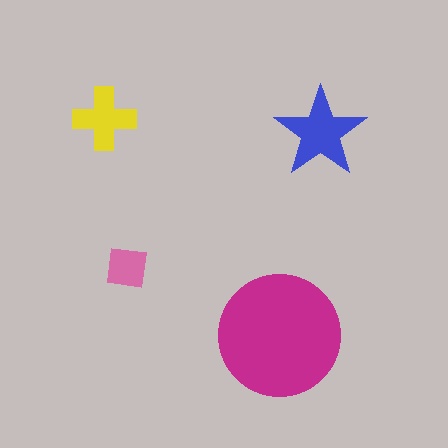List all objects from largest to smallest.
The magenta circle, the blue star, the yellow cross, the pink square.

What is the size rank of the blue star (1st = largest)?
2nd.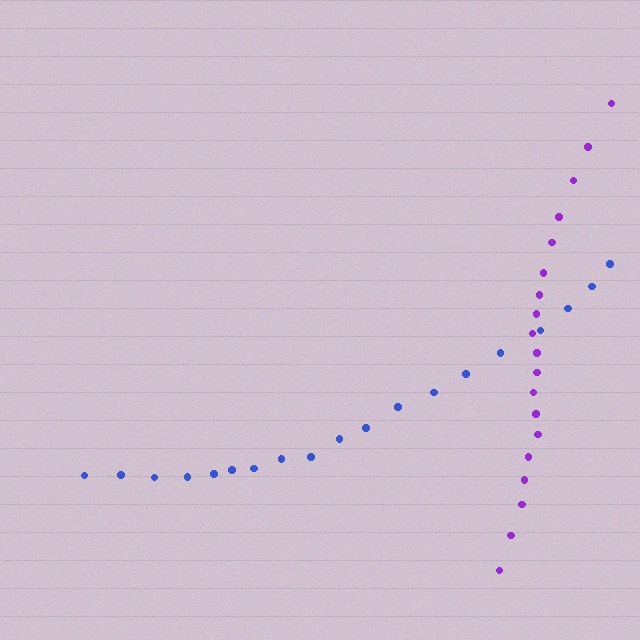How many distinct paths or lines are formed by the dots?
There are 2 distinct paths.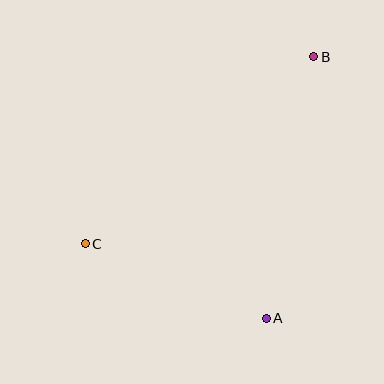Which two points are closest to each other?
Points A and C are closest to each other.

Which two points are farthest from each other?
Points B and C are farthest from each other.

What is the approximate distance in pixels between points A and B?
The distance between A and B is approximately 266 pixels.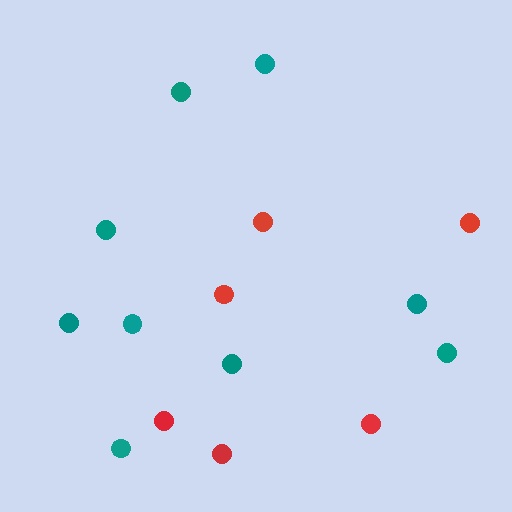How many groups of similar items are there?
There are 2 groups: one group of red circles (6) and one group of teal circles (9).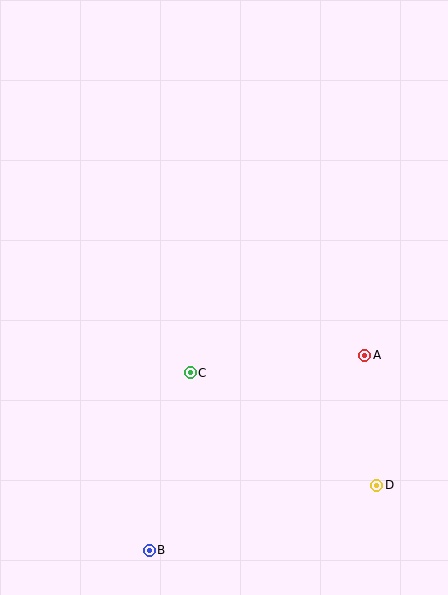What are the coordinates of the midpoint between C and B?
The midpoint between C and B is at (170, 461).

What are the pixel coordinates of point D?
Point D is at (377, 485).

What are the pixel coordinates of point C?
Point C is at (190, 373).